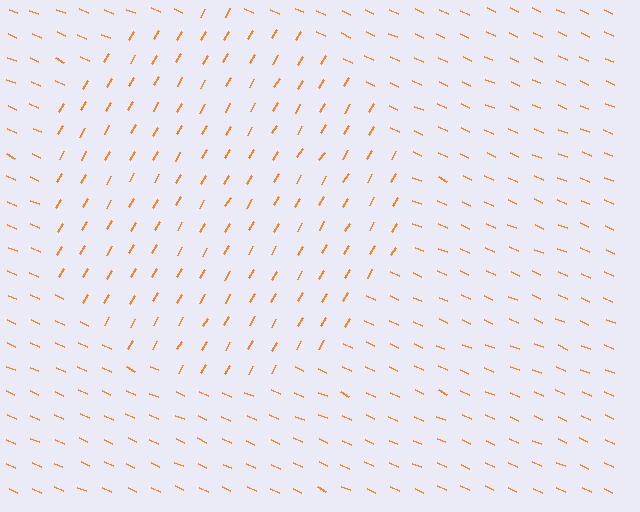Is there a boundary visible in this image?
Yes, there is a texture boundary formed by a change in line orientation.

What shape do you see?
I see a circle.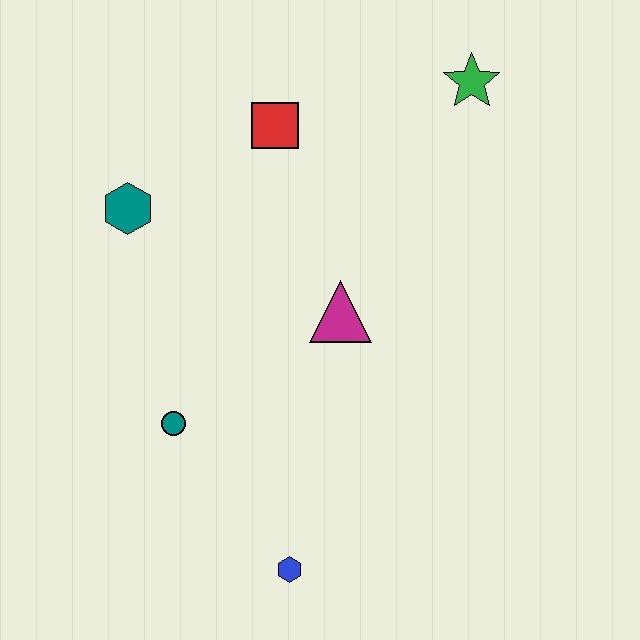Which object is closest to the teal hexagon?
The red square is closest to the teal hexagon.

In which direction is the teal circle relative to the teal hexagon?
The teal circle is below the teal hexagon.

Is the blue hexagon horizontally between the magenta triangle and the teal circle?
Yes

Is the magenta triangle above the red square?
No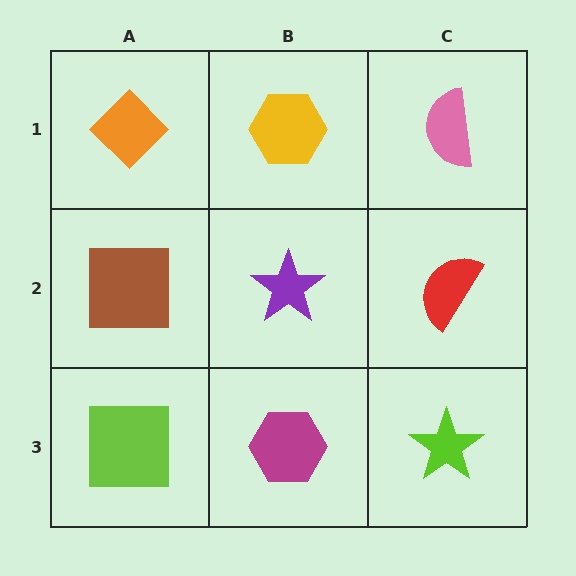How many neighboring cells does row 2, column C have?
3.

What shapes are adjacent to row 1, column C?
A red semicircle (row 2, column C), a yellow hexagon (row 1, column B).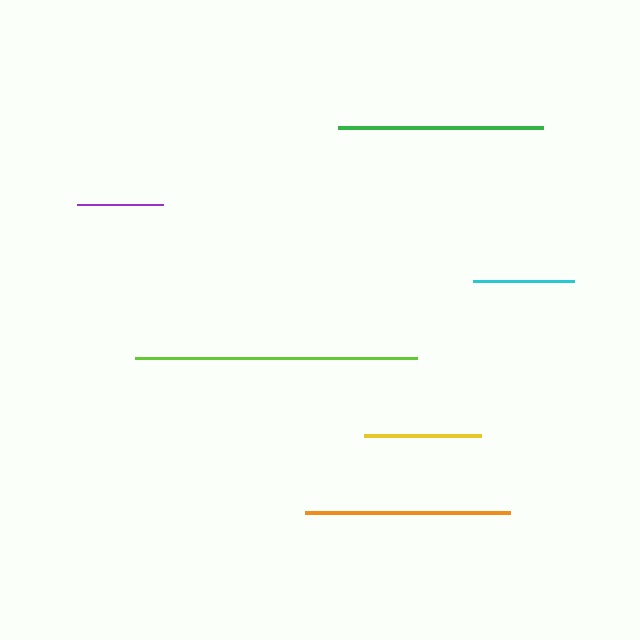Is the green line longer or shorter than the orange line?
The orange line is longer than the green line.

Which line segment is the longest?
The lime line is the longest at approximately 282 pixels.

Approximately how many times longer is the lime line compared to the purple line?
The lime line is approximately 3.3 times the length of the purple line.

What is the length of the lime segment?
The lime segment is approximately 282 pixels long.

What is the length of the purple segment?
The purple segment is approximately 86 pixels long.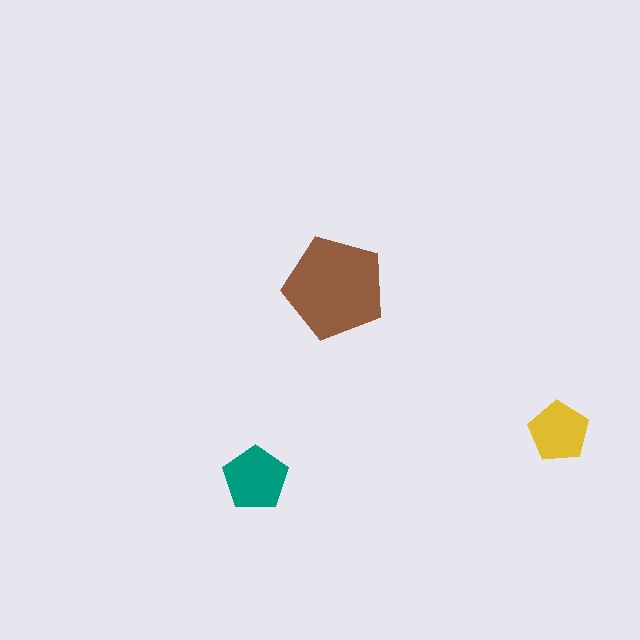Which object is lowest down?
The teal pentagon is bottommost.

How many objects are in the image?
There are 3 objects in the image.